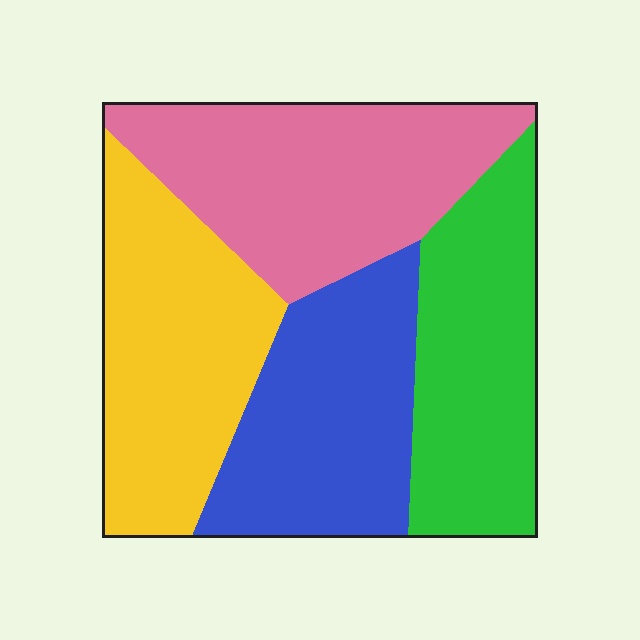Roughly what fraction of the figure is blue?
Blue takes up about one quarter (1/4) of the figure.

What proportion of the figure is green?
Green takes up between a sixth and a third of the figure.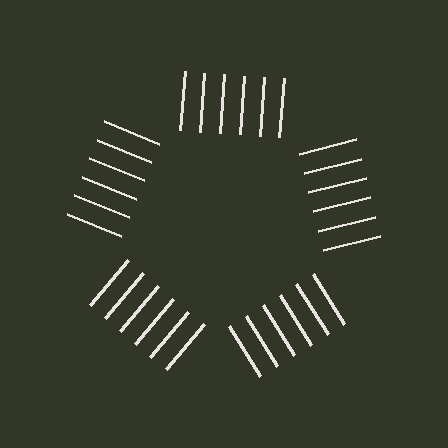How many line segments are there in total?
30 — 6 along each of the 5 edges.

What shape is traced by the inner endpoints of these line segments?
An illusory pentagon — the line segments terminate on its edges but no continuous stroke is drawn.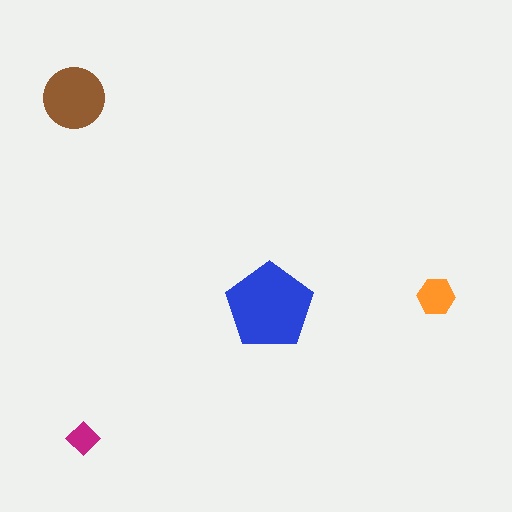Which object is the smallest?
The magenta diamond.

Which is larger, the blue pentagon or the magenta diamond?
The blue pentagon.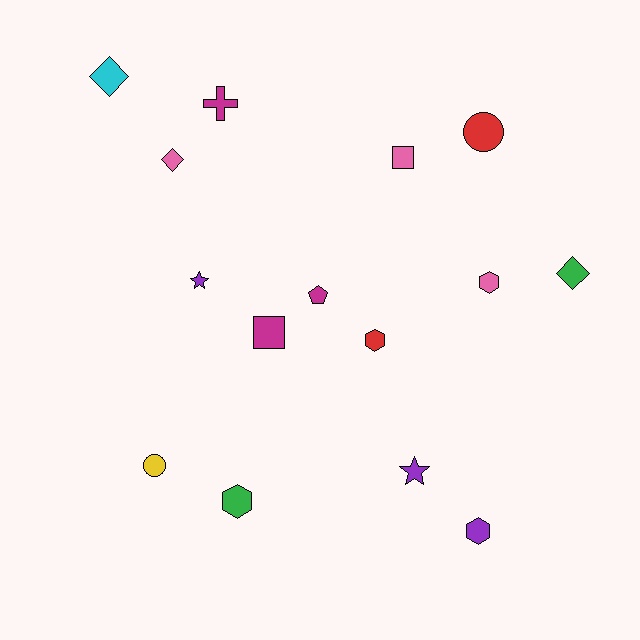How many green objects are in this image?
There are 2 green objects.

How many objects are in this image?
There are 15 objects.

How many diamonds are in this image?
There are 3 diamonds.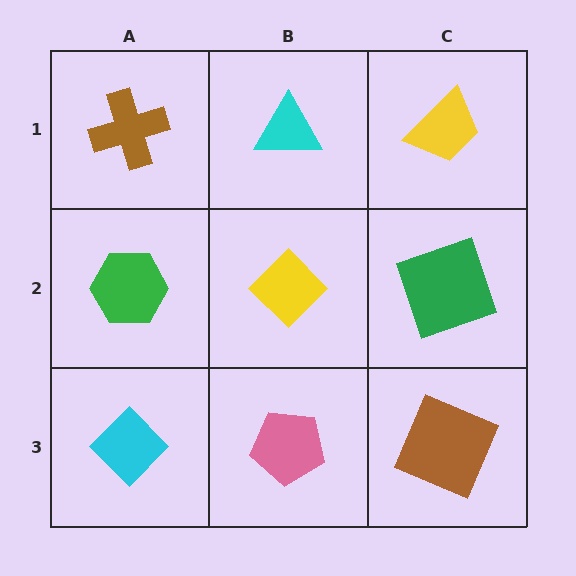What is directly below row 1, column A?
A green hexagon.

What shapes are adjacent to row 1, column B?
A yellow diamond (row 2, column B), a brown cross (row 1, column A), a yellow trapezoid (row 1, column C).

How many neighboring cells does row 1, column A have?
2.